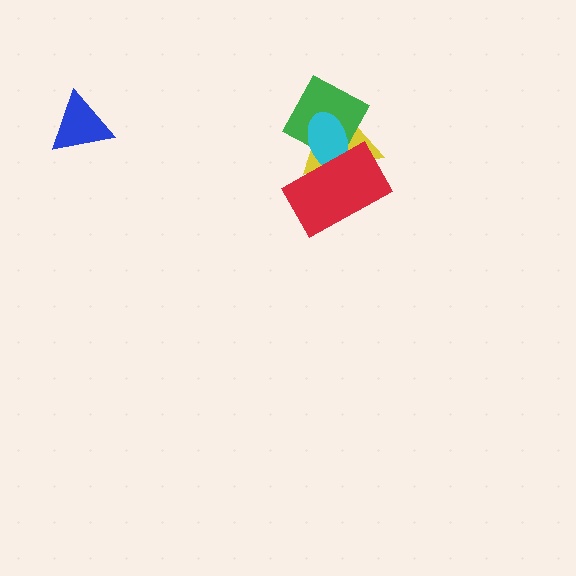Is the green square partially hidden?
Yes, it is partially covered by another shape.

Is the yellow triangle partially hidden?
Yes, it is partially covered by another shape.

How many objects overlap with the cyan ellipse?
3 objects overlap with the cyan ellipse.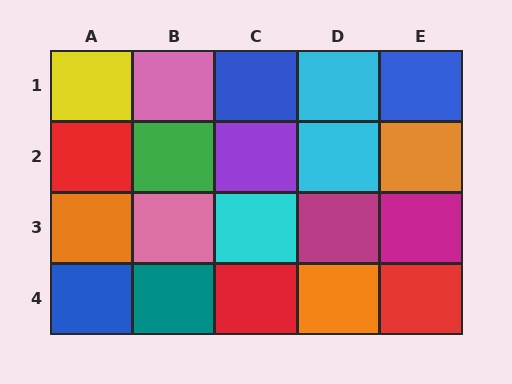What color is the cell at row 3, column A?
Orange.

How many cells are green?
1 cell is green.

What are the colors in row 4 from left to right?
Blue, teal, red, orange, red.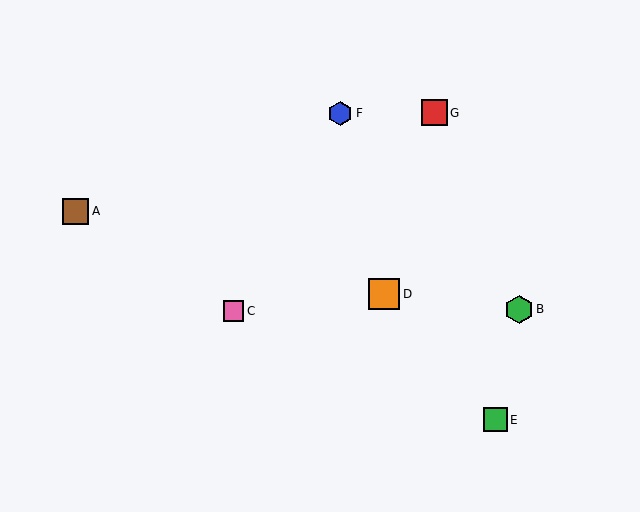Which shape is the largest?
The orange square (labeled D) is the largest.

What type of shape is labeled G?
Shape G is a red square.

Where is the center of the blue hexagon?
The center of the blue hexagon is at (340, 113).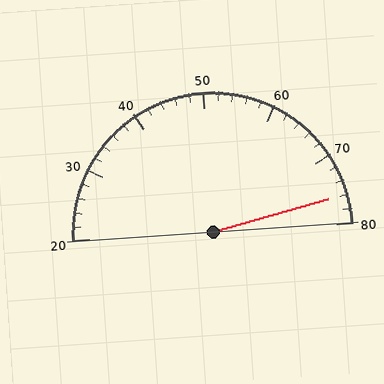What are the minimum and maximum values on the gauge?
The gauge ranges from 20 to 80.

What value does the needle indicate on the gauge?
The needle indicates approximately 76.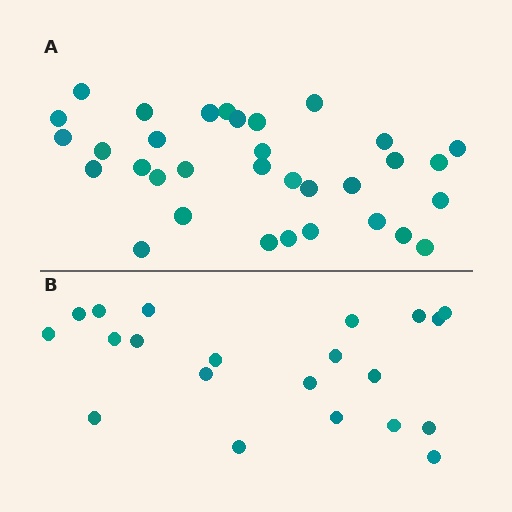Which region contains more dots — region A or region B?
Region A (the top region) has more dots.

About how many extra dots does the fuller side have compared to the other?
Region A has roughly 12 or so more dots than region B.